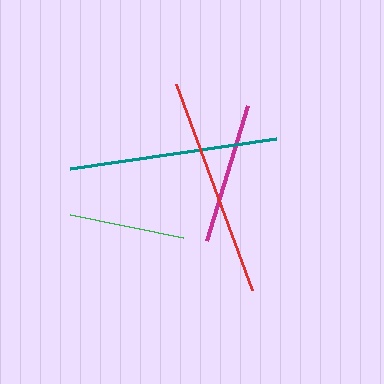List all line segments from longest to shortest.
From longest to shortest: red, teal, magenta, green.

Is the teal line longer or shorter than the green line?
The teal line is longer than the green line.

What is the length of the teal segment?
The teal segment is approximately 208 pixels long.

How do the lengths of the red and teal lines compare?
The red and teal lines are approximately the same length.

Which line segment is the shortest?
The green line is the shortest at approximately 115 pixels.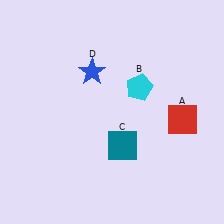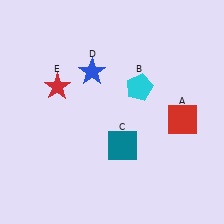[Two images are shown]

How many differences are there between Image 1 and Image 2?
There is 1 difference between the two images.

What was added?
A red star (E) was added in Image 2.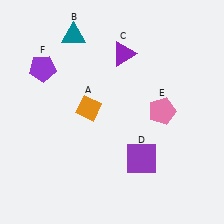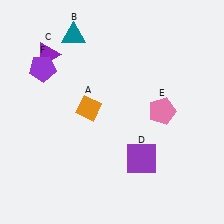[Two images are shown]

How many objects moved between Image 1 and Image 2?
1 object moved between the two images.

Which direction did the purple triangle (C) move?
The purple triangle (C) moved left.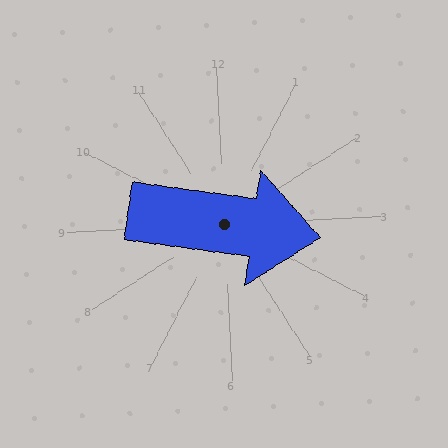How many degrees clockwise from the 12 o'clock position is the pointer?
Approximately 101 degrees.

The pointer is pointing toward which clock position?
Roughly 3 o'clock.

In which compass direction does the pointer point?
East.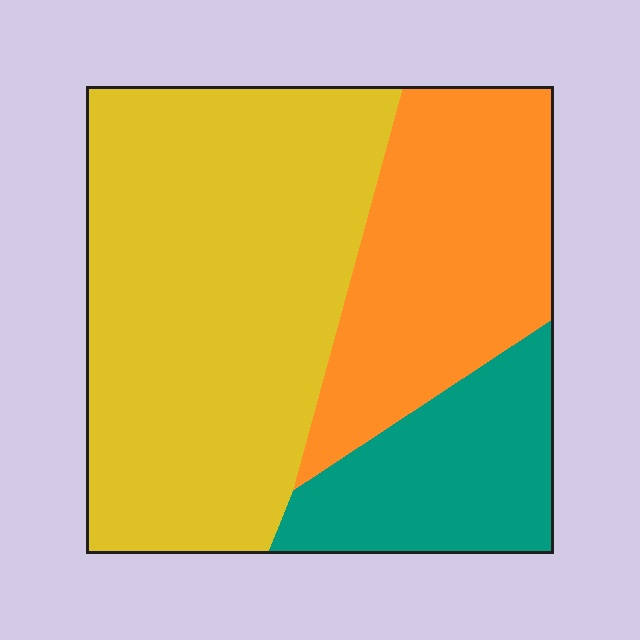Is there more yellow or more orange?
Yellow.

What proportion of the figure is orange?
Orange takes up between a sixth and a third of the figure.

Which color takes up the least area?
Teal, at roughly 20%.